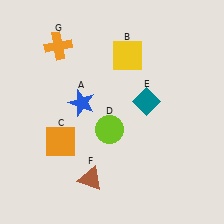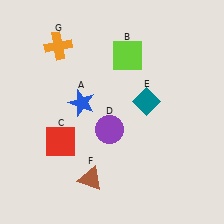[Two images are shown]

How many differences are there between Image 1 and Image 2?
There are 3 differences between the two images.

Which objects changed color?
B changed from yellow to lime. C changed from orange to red. D changed from lime to purple.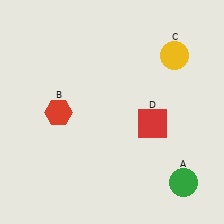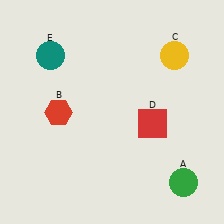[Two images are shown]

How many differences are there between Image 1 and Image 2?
There is 1 difference between the two images.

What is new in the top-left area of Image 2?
A teal circle (E) was added in the top-left area of Image 2.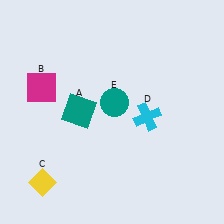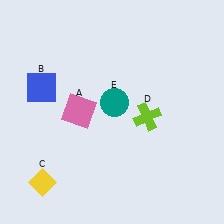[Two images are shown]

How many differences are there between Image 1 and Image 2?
There are 3 differences between the two images.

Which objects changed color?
A changed from teal to pink. B changed from magenta to blue. D changed from cyan to lime.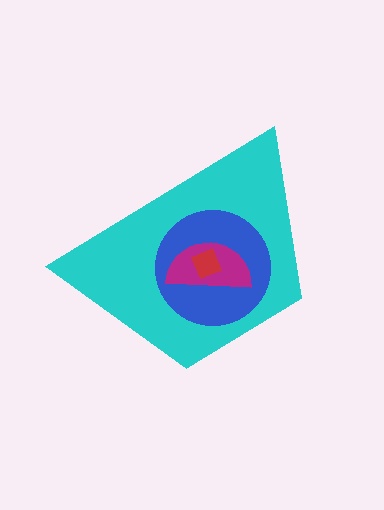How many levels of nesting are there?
4.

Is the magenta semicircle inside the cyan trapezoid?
Yes.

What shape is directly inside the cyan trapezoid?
The blue circle.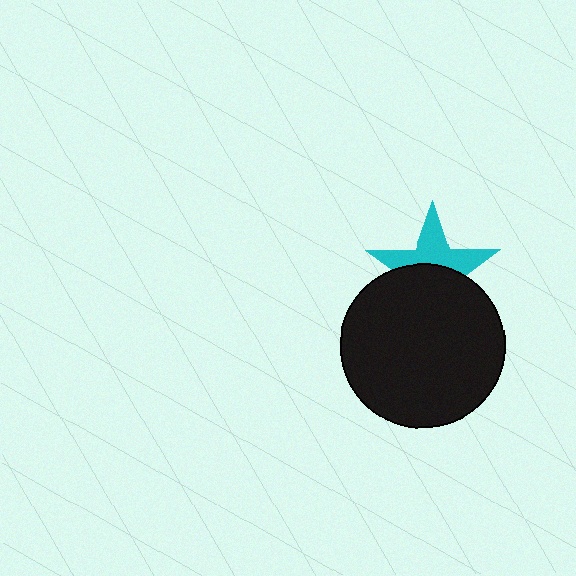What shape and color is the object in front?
The object in front is a black circle.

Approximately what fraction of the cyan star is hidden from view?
Roughly 52% of the cyan star is hidden behind the black circle.